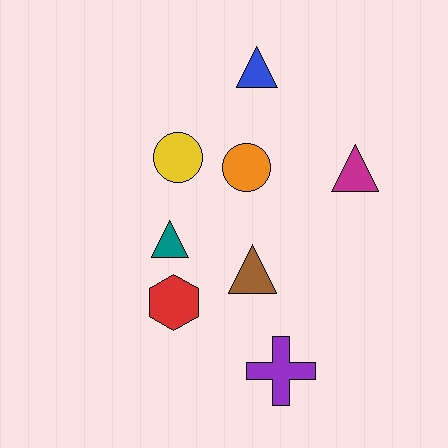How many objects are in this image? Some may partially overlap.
There are 8 objects.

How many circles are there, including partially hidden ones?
There are 2 circles.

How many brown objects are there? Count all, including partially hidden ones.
There is 1 brown object.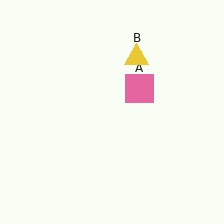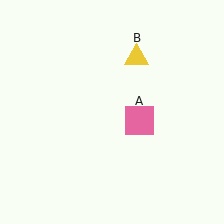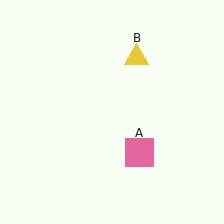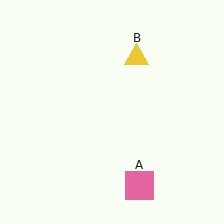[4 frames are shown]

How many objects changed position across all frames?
1 object changed position: pink square (object A).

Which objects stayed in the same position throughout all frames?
Yellow triangle (object B) remained stationary.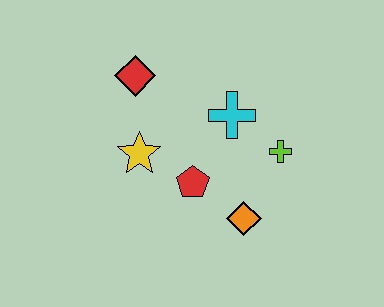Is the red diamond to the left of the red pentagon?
Yes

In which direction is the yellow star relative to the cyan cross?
The yellow star is to the left of the cyan cross.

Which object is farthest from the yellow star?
The lime cross is farthest from the yellow star.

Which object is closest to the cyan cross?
The lime cross is closest to the cyan cross.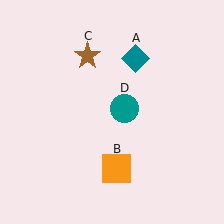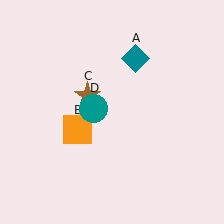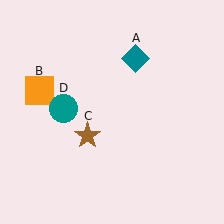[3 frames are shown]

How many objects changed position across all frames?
3 objects changed position: orange square (object B), brown star (object C), teal circle (object D).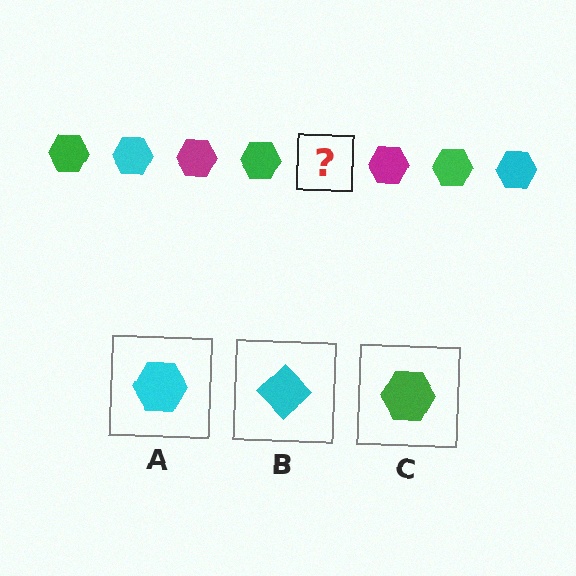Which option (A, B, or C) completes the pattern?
A.